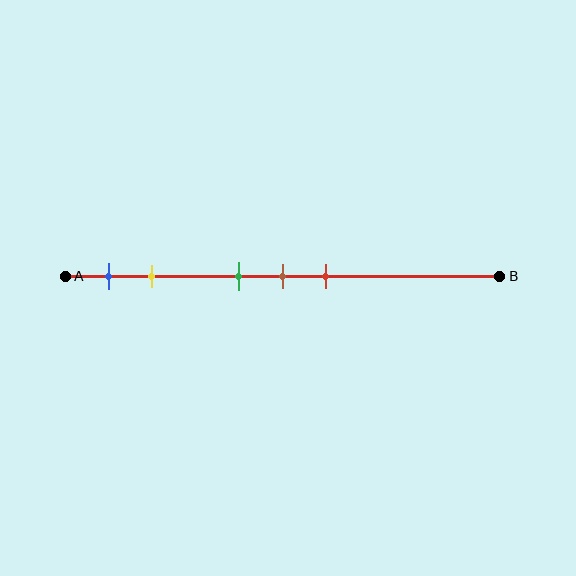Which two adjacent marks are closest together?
The green and brown marks are the closest adjacent pair.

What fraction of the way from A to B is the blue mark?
The blue mark is approximately 10% (0.1) of the way from A to B.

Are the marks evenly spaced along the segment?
No, the marks are not evenly spaced.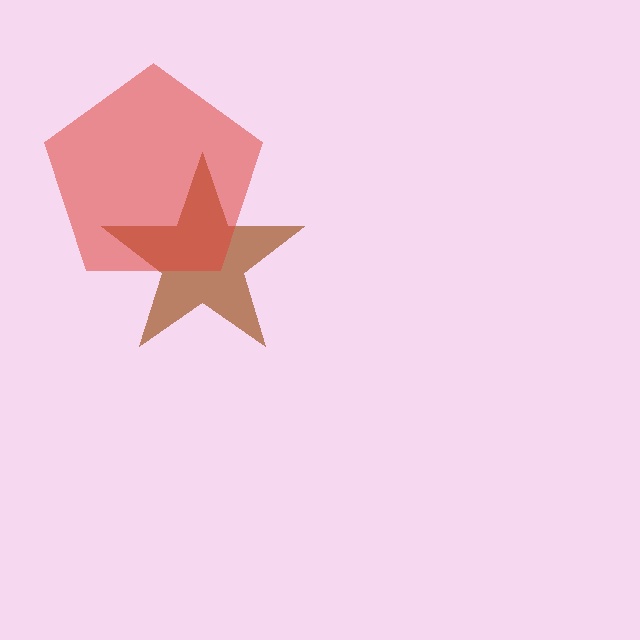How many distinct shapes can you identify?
There are 2 distinct shapes: a brown star, a red pentagon.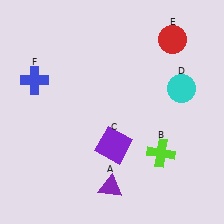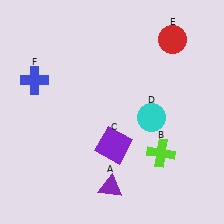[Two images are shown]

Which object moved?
The cyan circle (D) moved left.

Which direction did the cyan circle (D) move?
The cyan circle (D) moved left.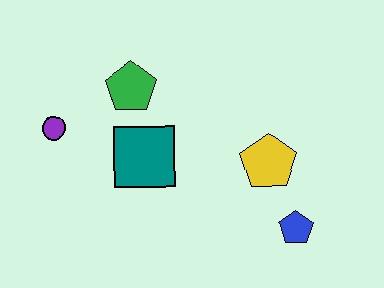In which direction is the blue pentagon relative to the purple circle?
The blue pentagon is to the right of the purple circle.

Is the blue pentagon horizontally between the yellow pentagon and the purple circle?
No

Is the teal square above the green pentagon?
No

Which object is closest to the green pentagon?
The teal square is closest to the green pentagon.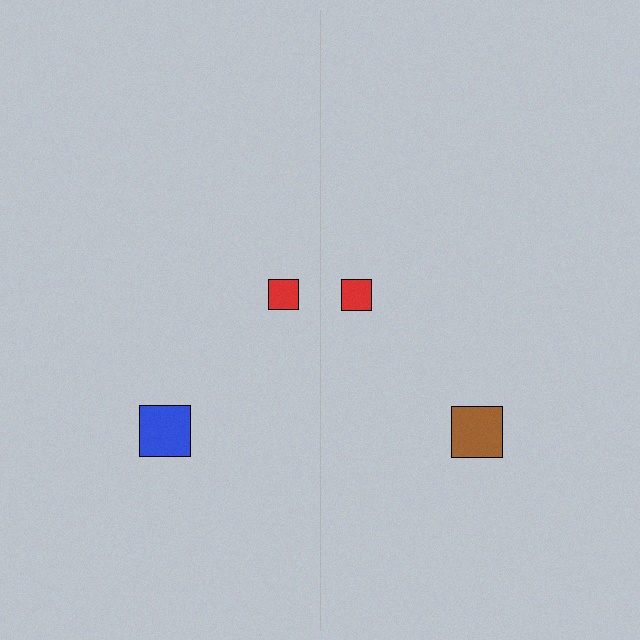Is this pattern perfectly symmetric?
No, the pattern is not perfectly symmetric. The brown square on the right side breaks the symmetry — its mirror counterpart is blue.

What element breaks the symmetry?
The brown square on the right side breaks the symmetry — its mirror counterpart is blue.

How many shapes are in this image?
There are 4 shapes in this image.